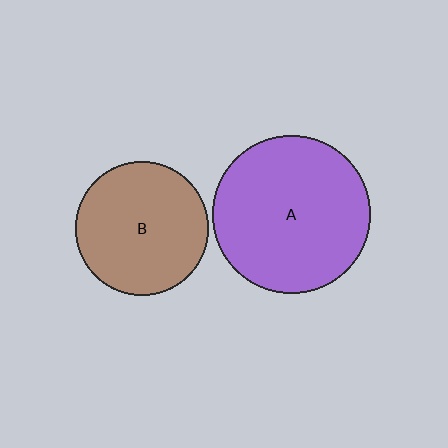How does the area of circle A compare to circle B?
Approximately 1.4 times.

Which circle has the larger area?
Circle A (purple).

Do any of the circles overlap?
No, none of the circles overlap.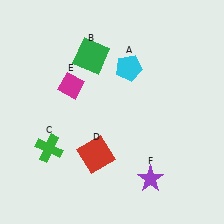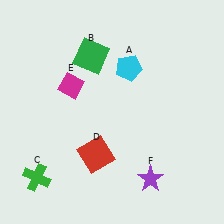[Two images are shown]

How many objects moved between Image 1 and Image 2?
1 object moved between the two images.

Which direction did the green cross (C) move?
The green cross (C) moved down.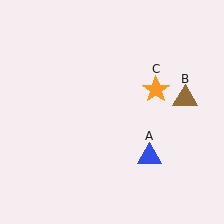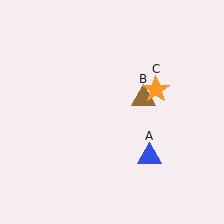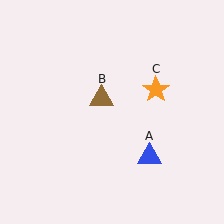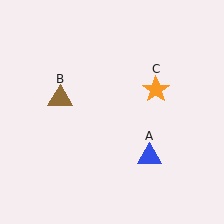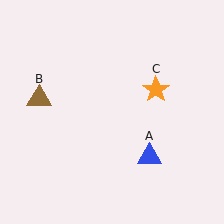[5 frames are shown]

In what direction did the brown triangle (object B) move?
The brown triangle (object B) moved left.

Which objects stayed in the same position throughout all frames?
Blue triangle (object A) and orange star (object C) remained stationary.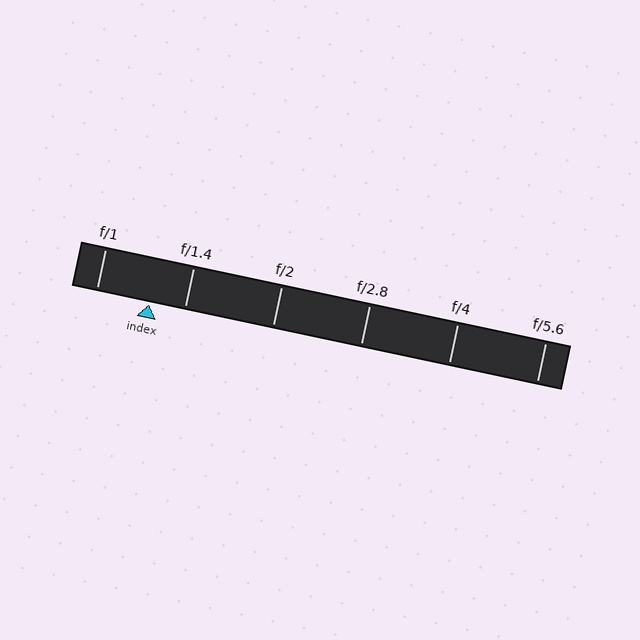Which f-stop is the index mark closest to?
The index mark is closest to f/1.4.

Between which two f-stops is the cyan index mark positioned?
The index mark is between f/1 and f/1.4.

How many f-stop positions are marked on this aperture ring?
There are 6 f-stop positions marked.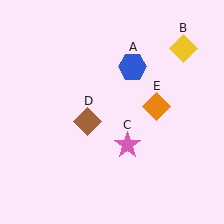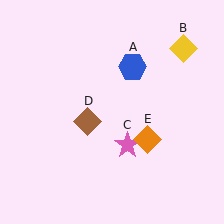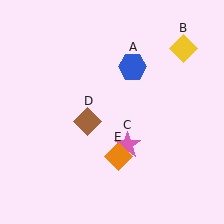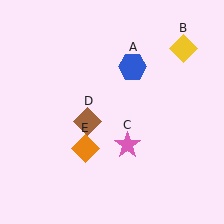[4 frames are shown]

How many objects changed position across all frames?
1 object changed position: orange diamond (object E).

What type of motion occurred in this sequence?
The orange diamond (object E) rotated clockwise around the center of the scene.